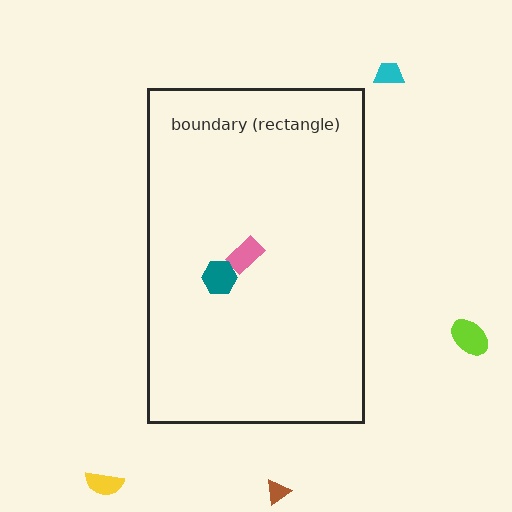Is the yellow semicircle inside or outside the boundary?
Outside.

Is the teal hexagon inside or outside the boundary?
Inside.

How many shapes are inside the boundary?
2 inside, 4 outside.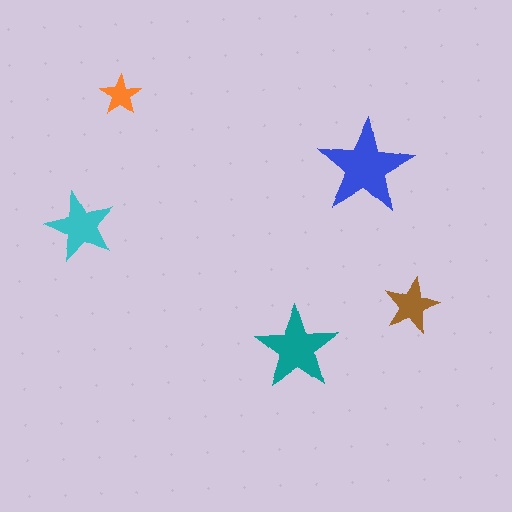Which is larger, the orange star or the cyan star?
The cyan one.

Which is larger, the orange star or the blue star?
The blue one.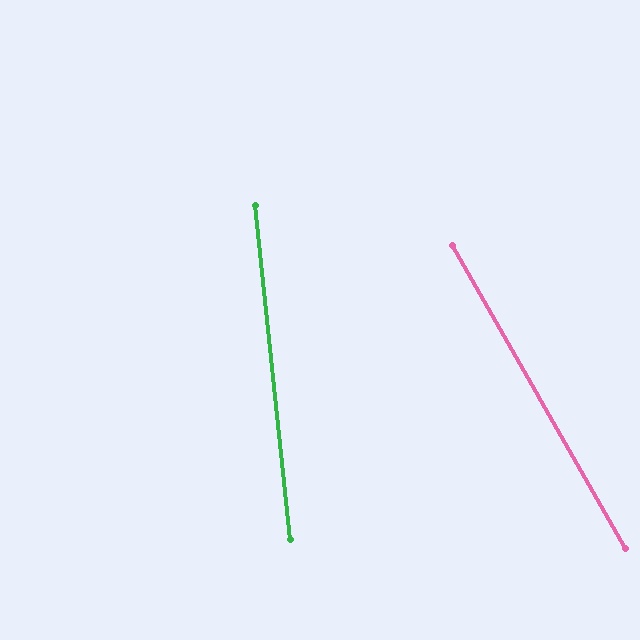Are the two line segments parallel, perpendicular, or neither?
Neither parallel nor perpendicular — they differ by about 24°.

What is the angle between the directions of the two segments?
Approximately 24 degrees.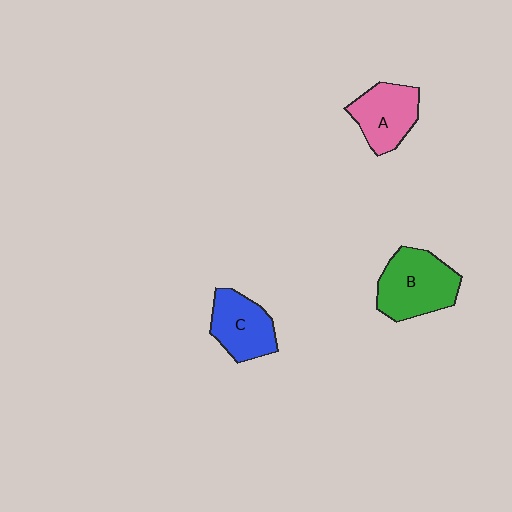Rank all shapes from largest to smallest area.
From largest to smallest: B (green), A (pink), C (blue).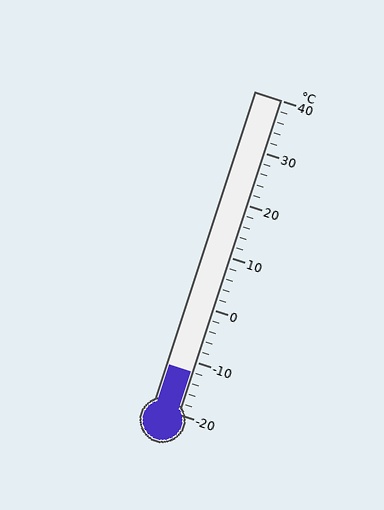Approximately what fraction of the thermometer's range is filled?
The thermometer is filled to approximately 15% of its range.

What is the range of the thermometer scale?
The thermometer scale ranges from -20°C to 40°C.